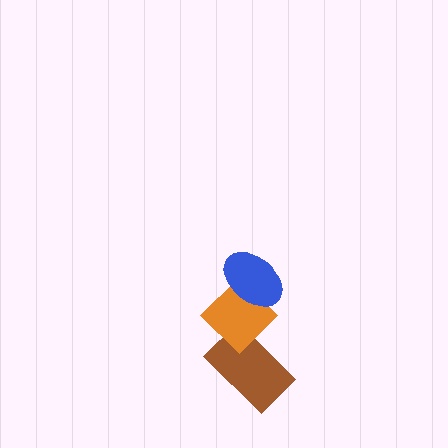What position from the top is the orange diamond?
The orange diamond is 2nd from the top.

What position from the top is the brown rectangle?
The brown rectangle is 3rd from the top.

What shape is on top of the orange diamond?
The blue ellipse is on top of the orange diamond.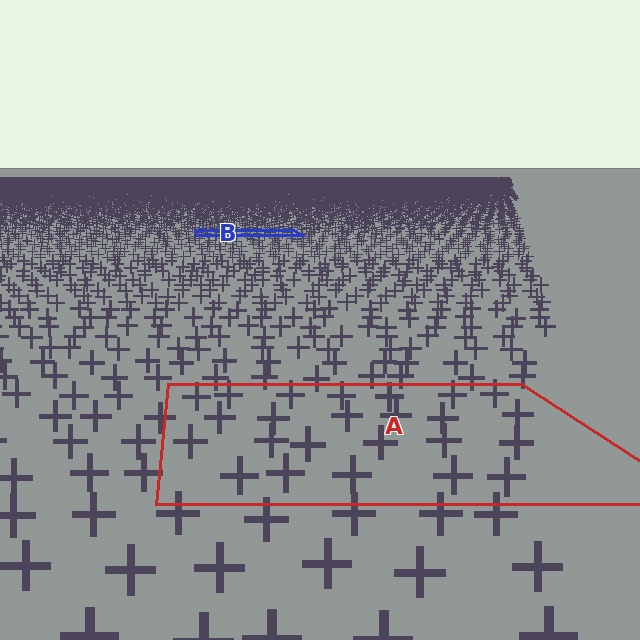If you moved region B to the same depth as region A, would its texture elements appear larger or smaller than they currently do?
They would appear larger. At a closer depth, the same texture elements are projected at a bigger on-screen size.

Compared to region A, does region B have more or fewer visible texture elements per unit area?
Region B has more texture elements per unit area — they are packed more densely because it is farther away.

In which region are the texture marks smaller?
The texture marks are smaller in region B, because it is farther away.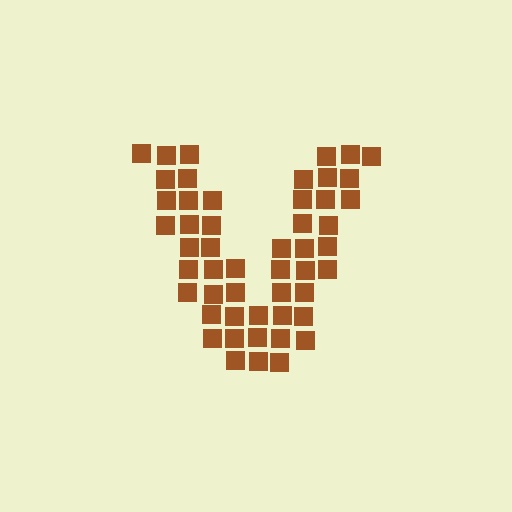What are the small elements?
The small elements are squares.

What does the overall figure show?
The overall figure shows the letter V.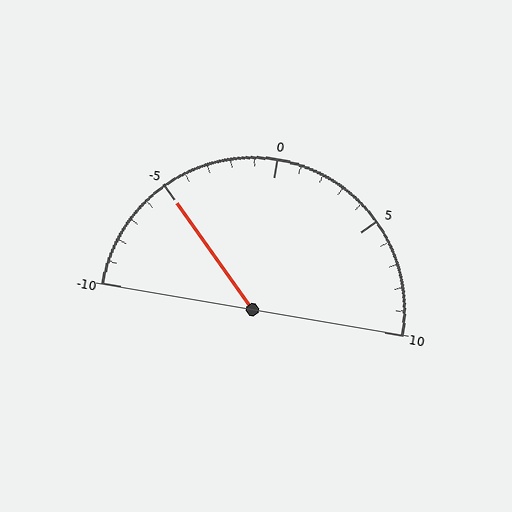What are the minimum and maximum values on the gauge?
The gauge ranges from -10 to 10.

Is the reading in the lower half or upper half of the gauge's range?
The reading is in the lower half of the range (-10 to 10).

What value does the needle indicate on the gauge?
The needle indicates approximately -5.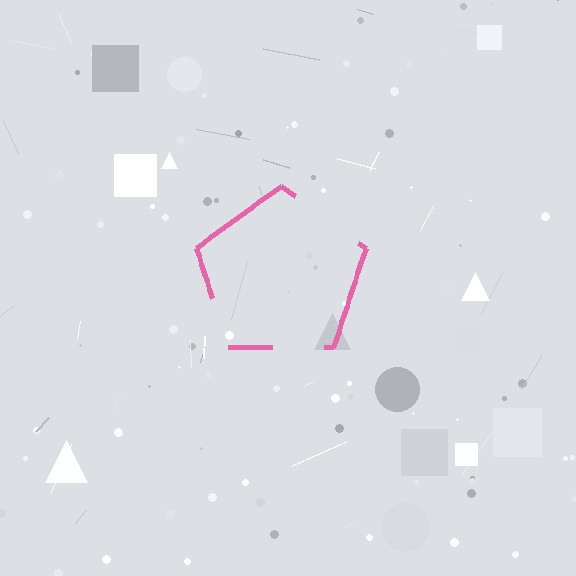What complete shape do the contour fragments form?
The contour fragments form a pentagon.